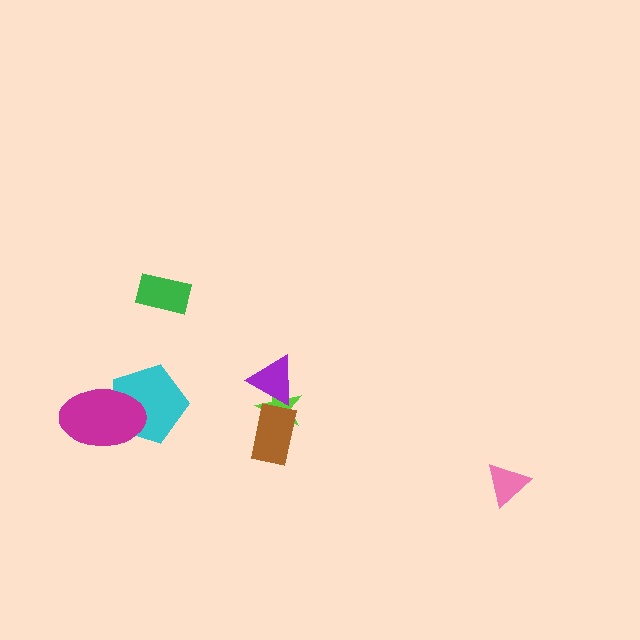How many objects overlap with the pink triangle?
0 objects overlap with the pink triangle.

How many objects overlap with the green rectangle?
0 objects overlap with the green rectangle.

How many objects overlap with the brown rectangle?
1 object overlaps with the brown rectangle.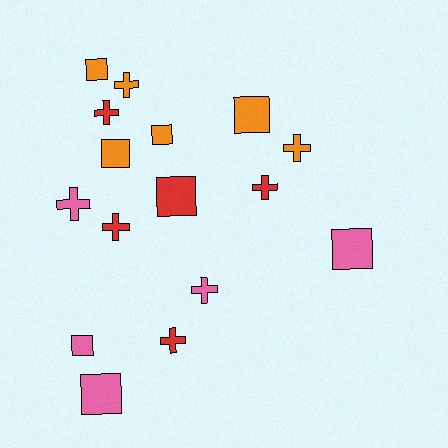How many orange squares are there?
There are 4 orange squares.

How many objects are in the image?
There are 16 objects.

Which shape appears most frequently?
Square, with 8 objects.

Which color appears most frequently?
Orange, with 6 objects.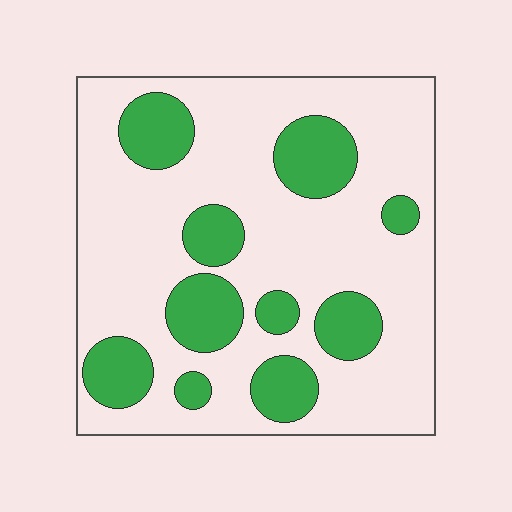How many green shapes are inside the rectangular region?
10.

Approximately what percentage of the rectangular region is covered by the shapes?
Approximately 25%.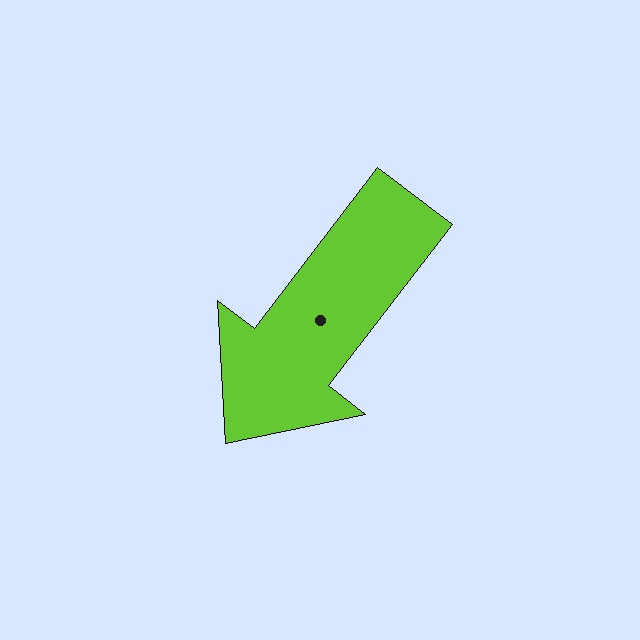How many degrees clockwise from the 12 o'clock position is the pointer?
Approximately 218 degrees.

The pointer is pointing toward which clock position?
Roughly 7 o'clock.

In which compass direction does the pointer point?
Southwest.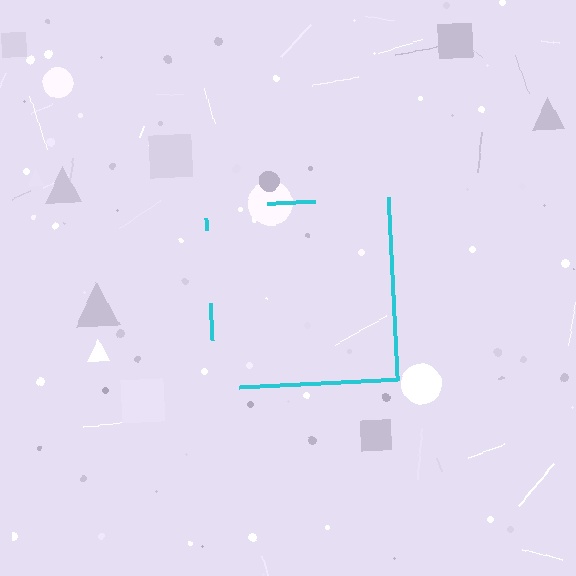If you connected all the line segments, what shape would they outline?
They would outline a square.